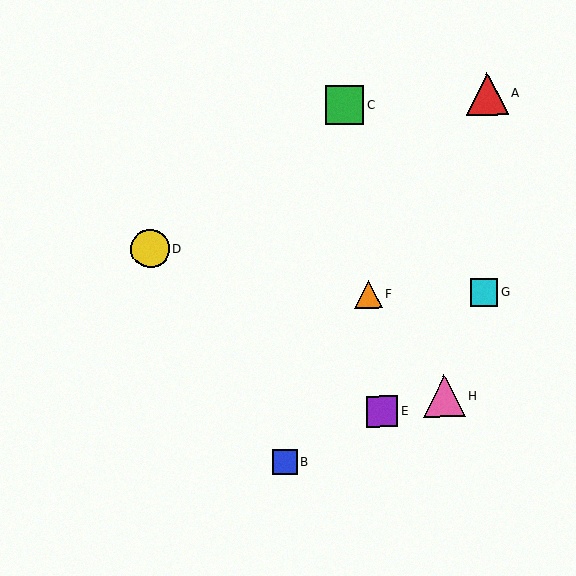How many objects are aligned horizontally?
2 objects (F, G) are aligned horizontally.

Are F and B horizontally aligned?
No, F is at y≈294 and B is at y≈462.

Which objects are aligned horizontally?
Objects F, G are aligned horizontally.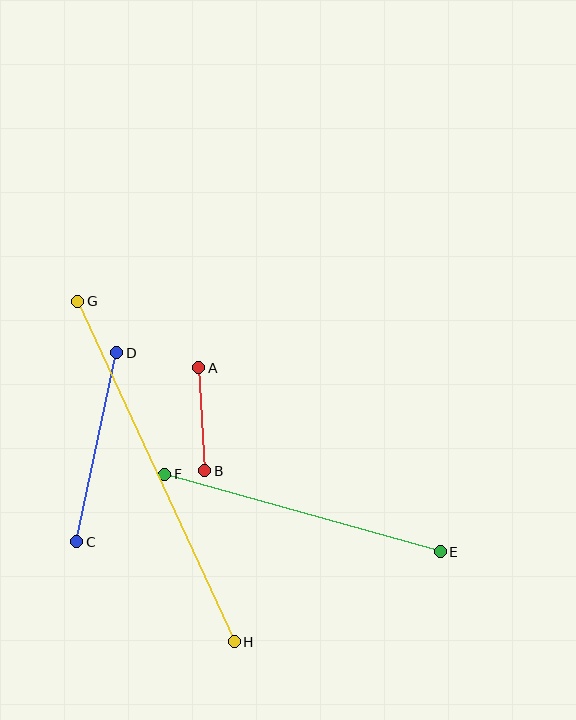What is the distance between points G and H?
The distance is approximately 375 pixels.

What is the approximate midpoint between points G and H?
The midpoint is at approximately (156, 472) pixels.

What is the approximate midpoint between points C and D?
The midpoint is at approximately (97, 447) pixels.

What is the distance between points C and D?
The distance is approximately 193 pixels.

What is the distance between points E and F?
The distance is approximately 287 pixels.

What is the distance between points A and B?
The distance is approximately 103 pixels.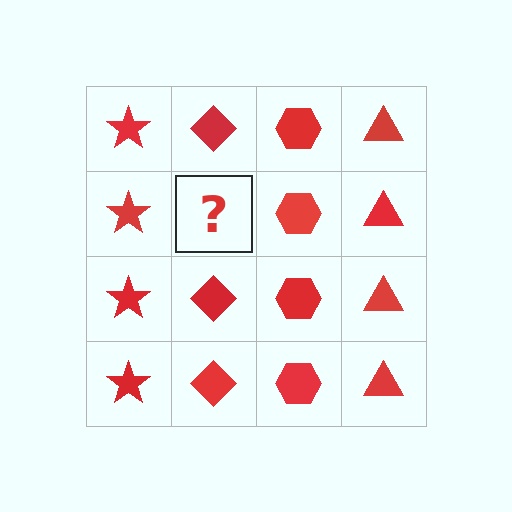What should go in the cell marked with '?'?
The missing cell should contain a red diamond.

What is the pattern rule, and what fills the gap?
The rule is that each column has a consistent shape. The gap should be filled with a red diamond.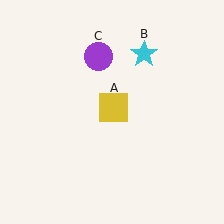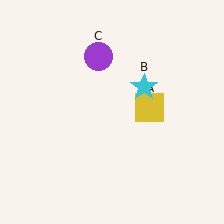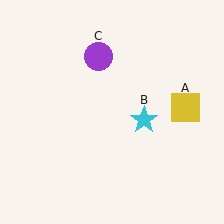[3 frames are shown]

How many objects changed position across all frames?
2 objects changed position: yellow square (object A), cyan star (object B).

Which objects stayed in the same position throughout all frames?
Purple circle (object C) remained stationary.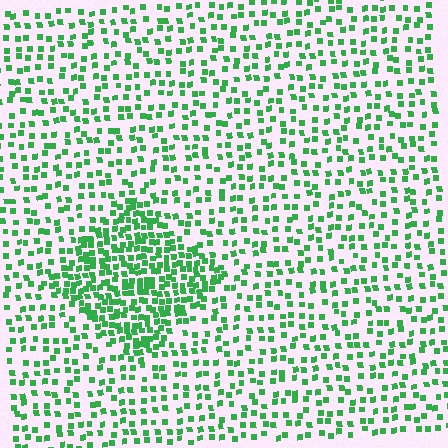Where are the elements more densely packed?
The elements are more densely packed inside the diamond boundary.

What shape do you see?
I see a diamond.